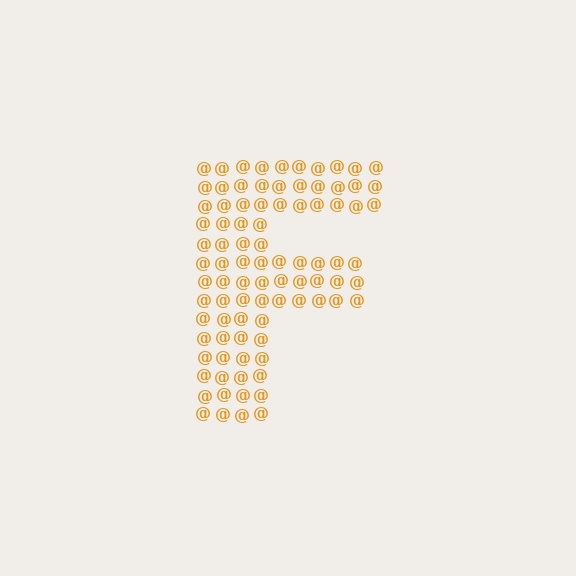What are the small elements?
The small elements are at signs.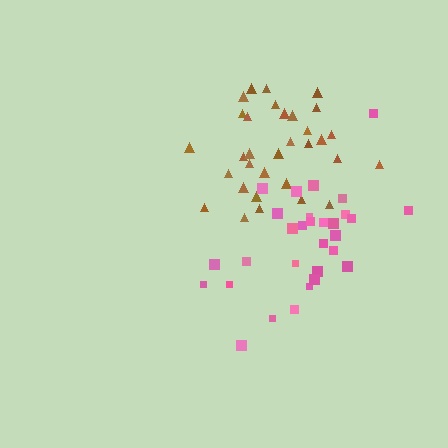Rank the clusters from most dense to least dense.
brown, pink.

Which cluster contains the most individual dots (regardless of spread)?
Brown (33).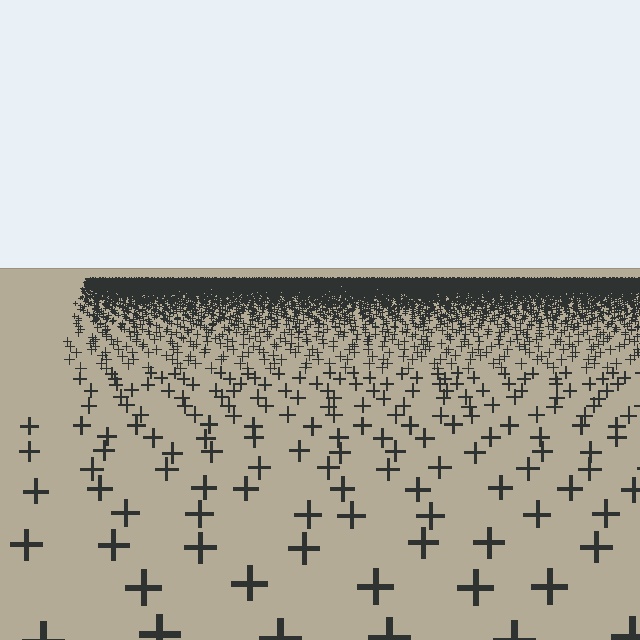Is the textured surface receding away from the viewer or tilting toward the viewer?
The surface is receding away from the viewer. Texture elements get smaller and denser toward the top.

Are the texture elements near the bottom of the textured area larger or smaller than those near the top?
Larger. Near the bottom, elements are closer to the viewer and appear at a bigger on-screen size.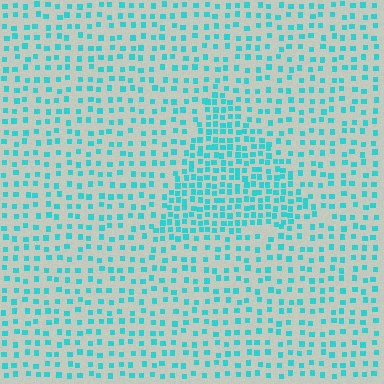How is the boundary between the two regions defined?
The boundary is defined by a change in element density (approximately 2.0x ratio). All elements are the same color, size, and shape.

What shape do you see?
I see a triangle.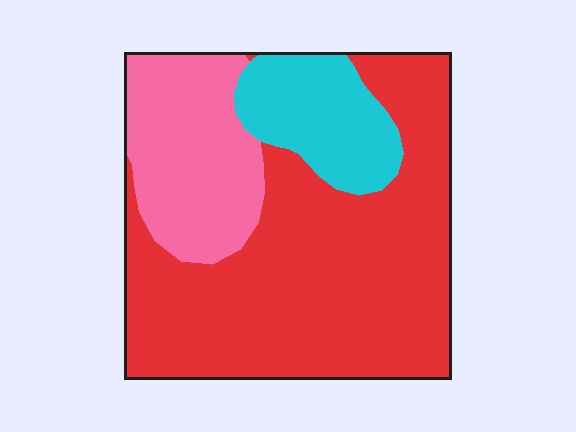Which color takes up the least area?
Cyan, at roughly 15%.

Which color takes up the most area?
Red, at roughly 60%.